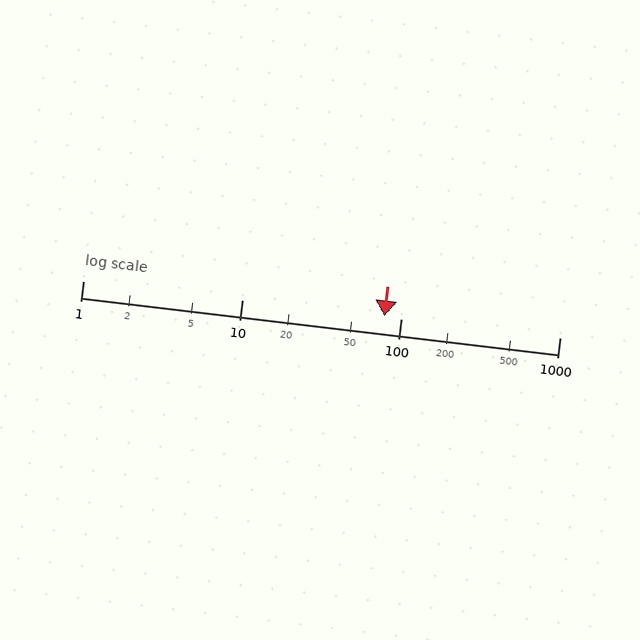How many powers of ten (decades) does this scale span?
The scale spans 3 decades, from 1 to 1000.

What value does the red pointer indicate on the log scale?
The pointer indicates approximately 79.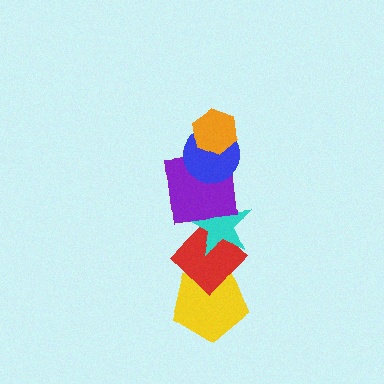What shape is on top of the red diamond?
The cyan star is on top of the red diamond.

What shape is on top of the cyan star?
The purple square is on top of the cyan star.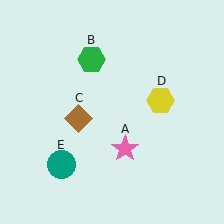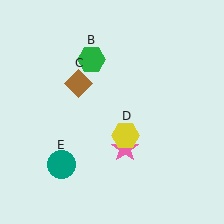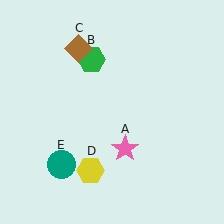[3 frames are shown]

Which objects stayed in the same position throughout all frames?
Pink star (object A) and green hexagon (object B) and teal circle (object E) remained stationary.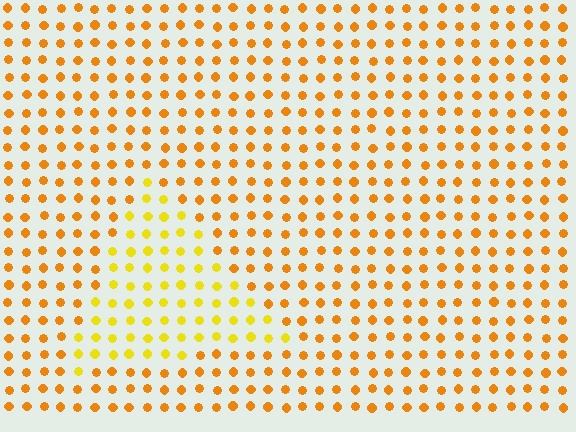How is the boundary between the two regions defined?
The boundary is defined purely by a slight shift in hue (about 25 degrees). Spacing, size, and orientation are identical on both sides.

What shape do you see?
I see a triangle.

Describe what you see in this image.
The image is filled with small orange elements in a uniform arrangement. A triangle-shaped region is visible where the elements are tinted to a slightly different hue, forming a subtle color boundary.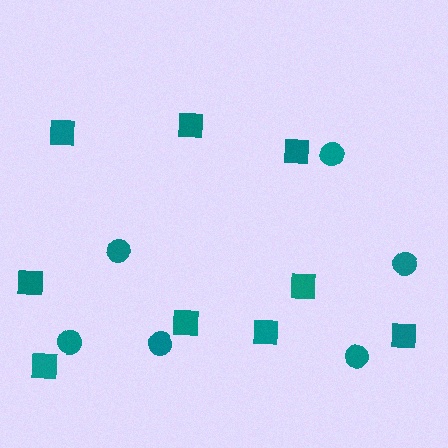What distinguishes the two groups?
There are 2 groups: one group of circles (6) and one group of squares (9).